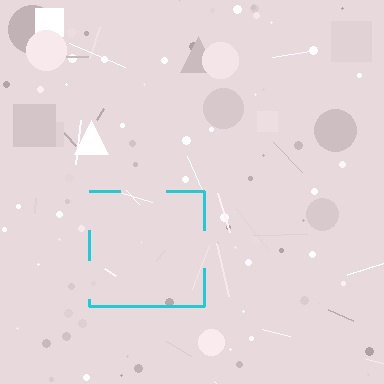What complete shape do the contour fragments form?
The contour fragments form a square.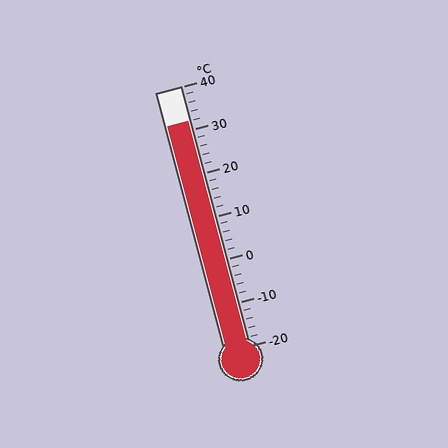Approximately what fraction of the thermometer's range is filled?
The thermometer is filled to approximately 85% of its range.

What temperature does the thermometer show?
The thermometer shows approximately 32°C.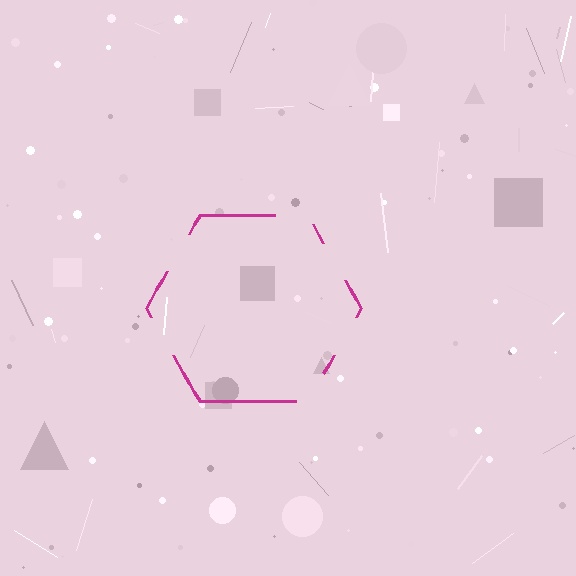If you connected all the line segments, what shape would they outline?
They would outline a hexagon.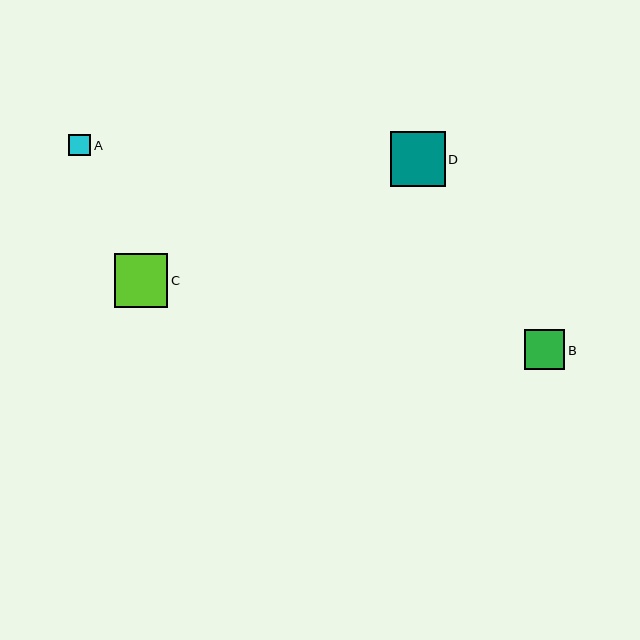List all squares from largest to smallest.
From largest to smallest: D, C, B, A.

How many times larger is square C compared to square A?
Square C is approximately 2.5 times the size of square A.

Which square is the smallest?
Square A is the smallest with a size of approximately 22 pixels.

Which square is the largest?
Square D is the largest with a size of approximately 55 pixels.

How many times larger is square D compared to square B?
Square D is approximately 1.4 times the size of square B.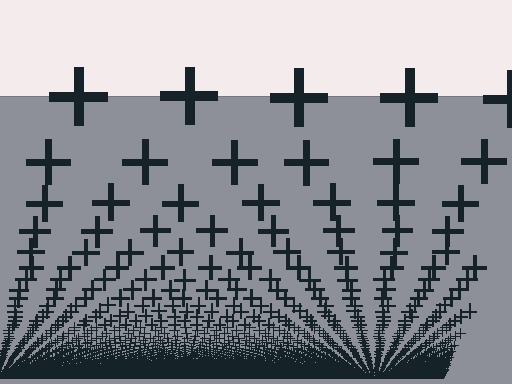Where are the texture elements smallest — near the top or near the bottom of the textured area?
Near the bottom.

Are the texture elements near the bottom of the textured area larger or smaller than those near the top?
Smaller. The gradient is inverted — elements near the bottom are smaller and denser.